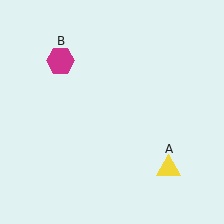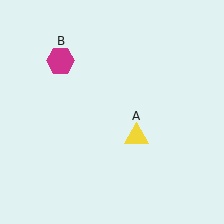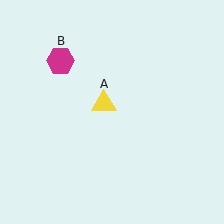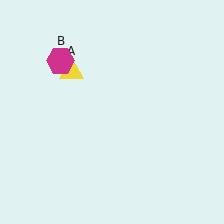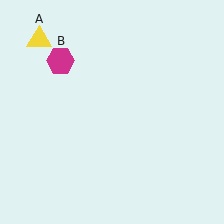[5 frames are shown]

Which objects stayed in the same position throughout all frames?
Magenta hexagon (object B) remained stationary.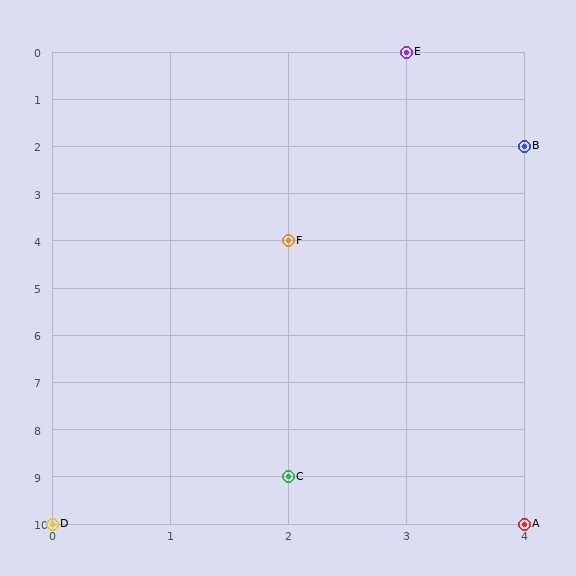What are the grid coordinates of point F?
Point F is at grid coordinates (2, 4).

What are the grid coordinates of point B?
Point B is at grid coordinates (4, 2).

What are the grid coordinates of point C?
Point C is at grid coordinates (2, 9).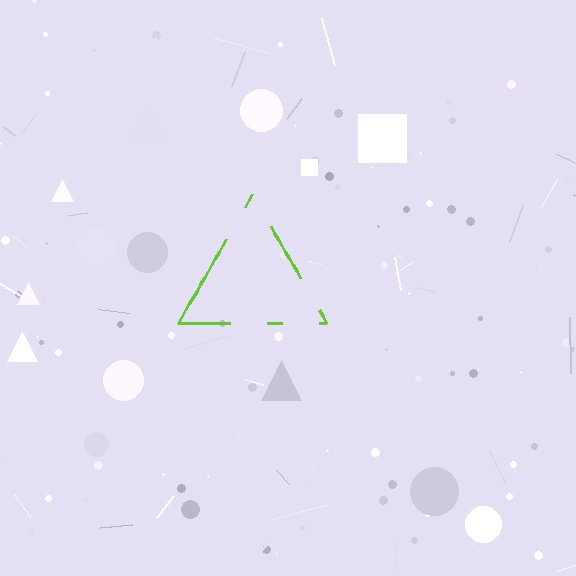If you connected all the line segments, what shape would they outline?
They would outline a triangle.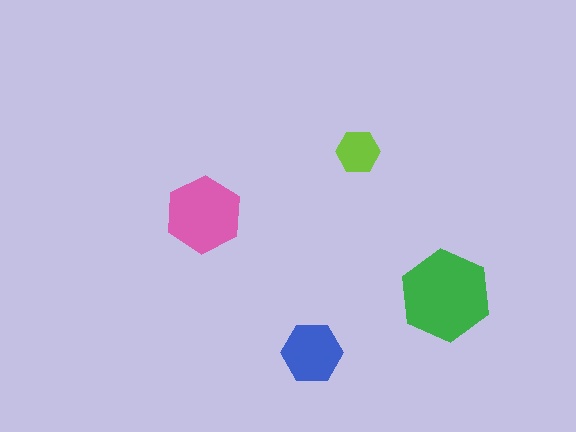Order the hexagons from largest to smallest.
the green one, the pink one, the blue one, the lime one.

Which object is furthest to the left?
The pink hexagon is leftmost.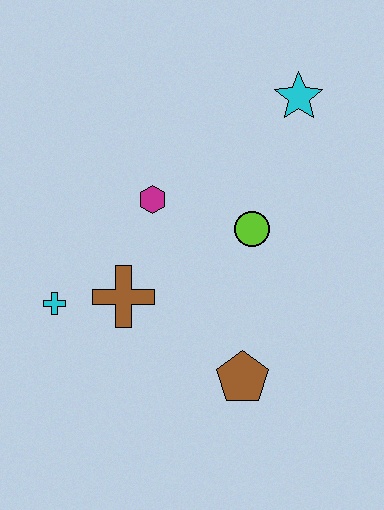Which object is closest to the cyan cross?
The brown cross is closest to the cyan cross.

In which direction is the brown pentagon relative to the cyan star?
The brown pentagon is below the cyan star.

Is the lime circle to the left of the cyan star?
Yes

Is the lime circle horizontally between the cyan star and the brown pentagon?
Yes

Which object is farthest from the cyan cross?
The cyan star is farthest from the cyan cross.